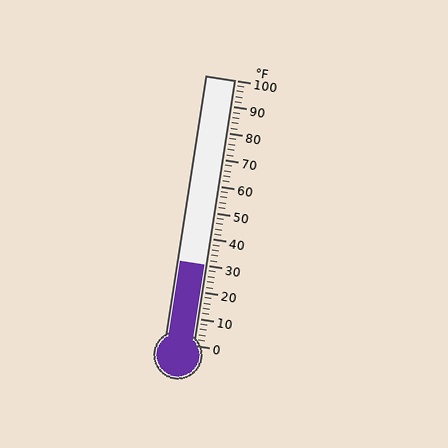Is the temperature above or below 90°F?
The temperature is below 90°F.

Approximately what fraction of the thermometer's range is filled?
The thermometer is filled to approximately 30% of its range.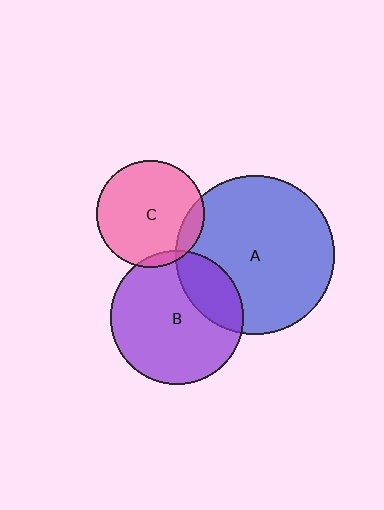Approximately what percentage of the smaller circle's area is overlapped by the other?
Approximately 25%.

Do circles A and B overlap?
Yes.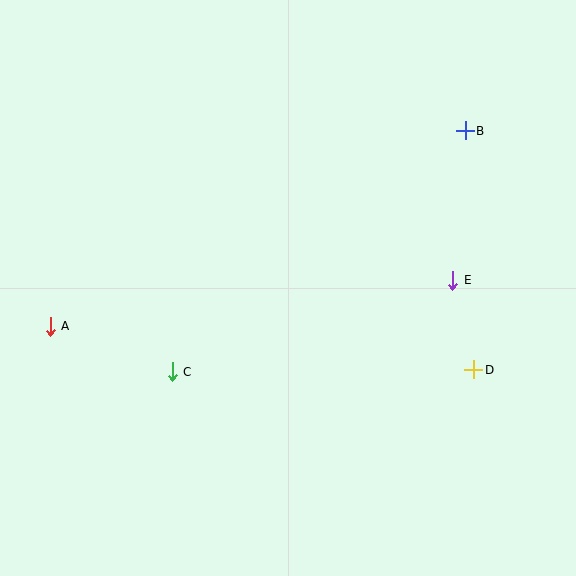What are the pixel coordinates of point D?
Point D is at (474, 370).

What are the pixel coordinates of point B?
Point B is at (465, 131).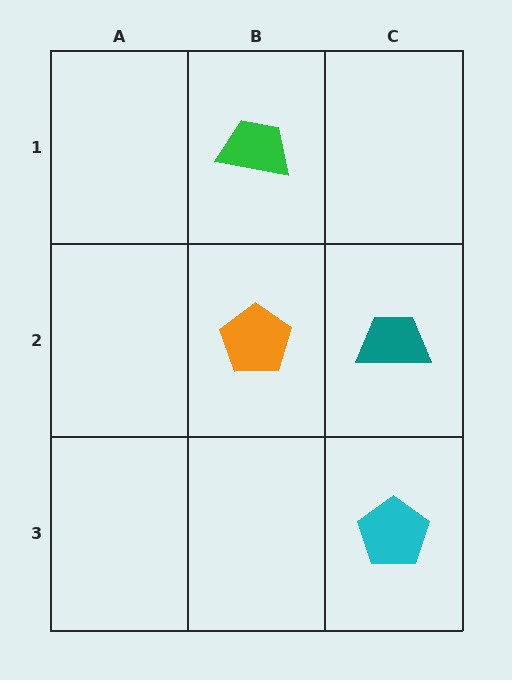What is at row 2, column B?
An orange pentagon.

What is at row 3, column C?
A cyan pentagon.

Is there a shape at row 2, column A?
No, that cell is empty.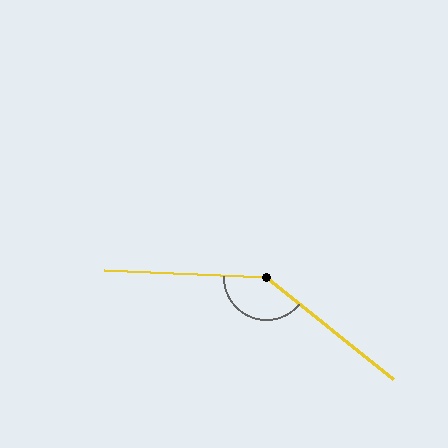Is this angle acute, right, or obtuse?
It is obtuse.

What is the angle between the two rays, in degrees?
Approximately 144 degrees.